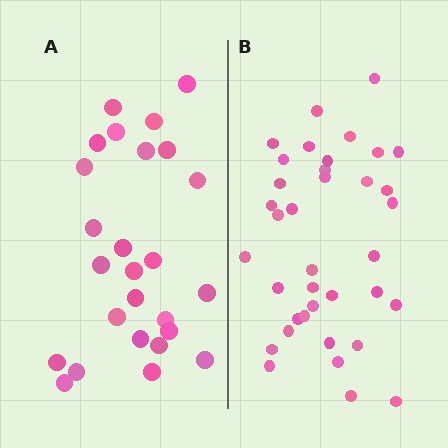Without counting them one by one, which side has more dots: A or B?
Region B (the right region) has more dots.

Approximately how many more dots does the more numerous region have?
Region B has roughly 12 or so more dots than region A.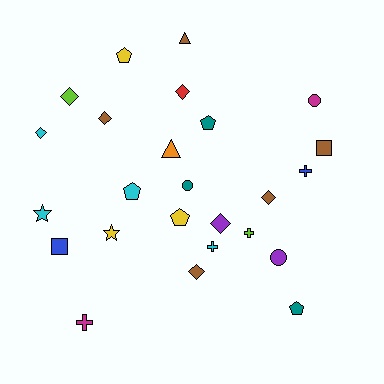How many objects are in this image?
There are 25 objects.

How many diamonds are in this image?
There are 7 diamonds.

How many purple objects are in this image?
There are 2 purple objects.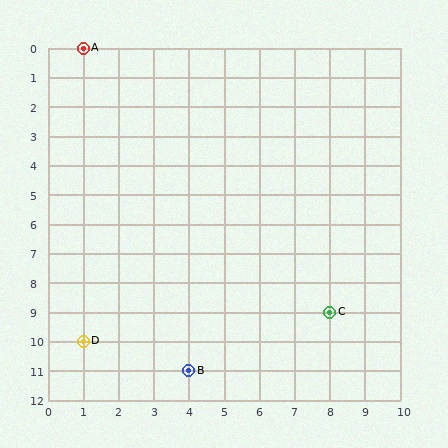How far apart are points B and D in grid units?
Points B and D are 3 columns and 1 row apart (about 3.2 grid units diagonally).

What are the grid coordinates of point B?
Point B is at grid coordinates (4, 11).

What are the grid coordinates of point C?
Point C is at grid coordinates (8, 9).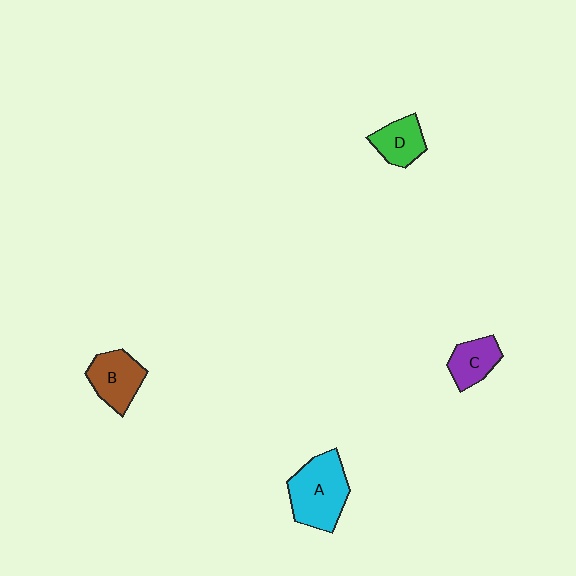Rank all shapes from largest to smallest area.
From largest to smallest: A (cyan), B (brown), D (green), C (purple).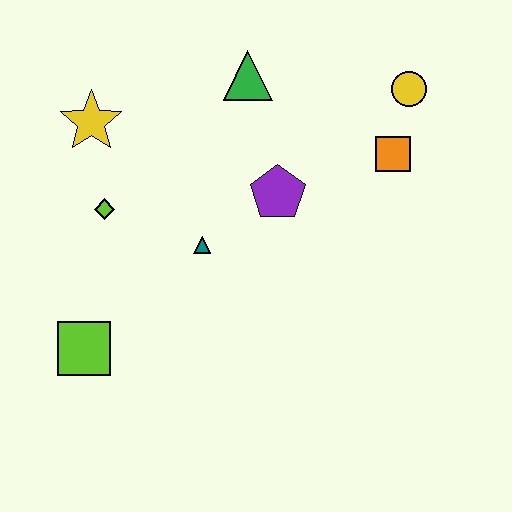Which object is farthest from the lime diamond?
The yellow circle is farthest from the lime diamond.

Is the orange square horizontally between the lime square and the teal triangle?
No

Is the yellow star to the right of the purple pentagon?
No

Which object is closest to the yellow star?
The lime diamond is closest to the yellow star.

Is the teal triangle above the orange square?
No